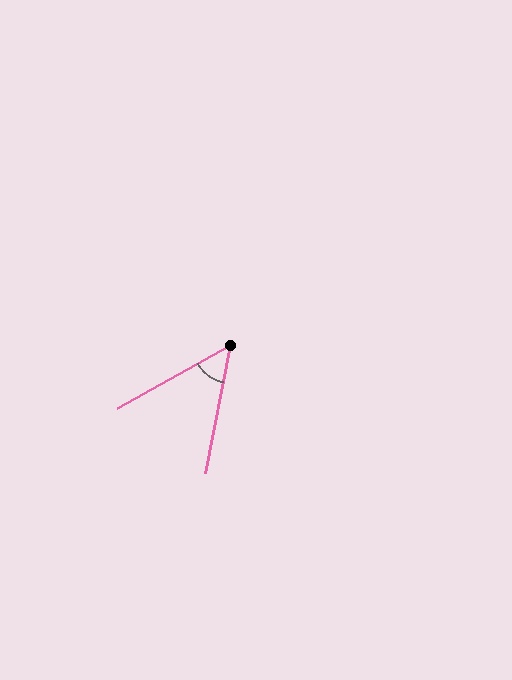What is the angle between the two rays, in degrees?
Approximately 50 degrees.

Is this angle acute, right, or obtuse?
It is acute.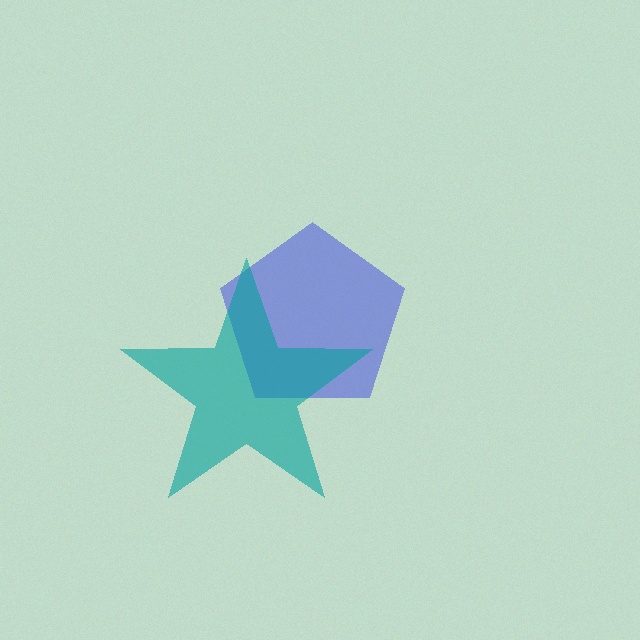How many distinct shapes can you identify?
There are 2 distinct shapes: a blue pentagon, a teal star.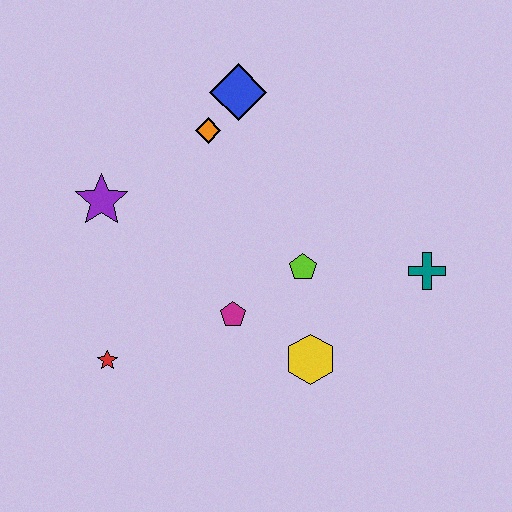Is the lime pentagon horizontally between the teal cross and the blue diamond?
Yes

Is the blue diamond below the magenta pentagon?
No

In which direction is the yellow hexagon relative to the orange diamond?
The yellow hexagon is below the orange diamond.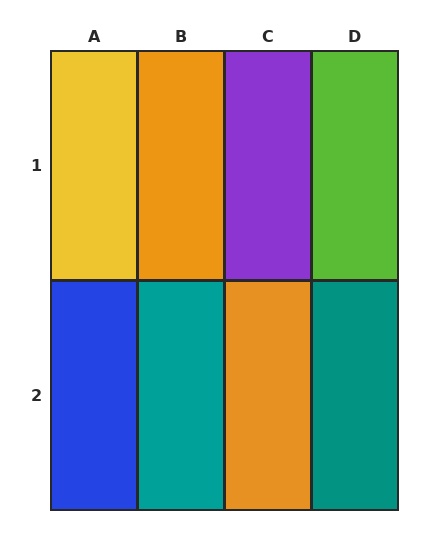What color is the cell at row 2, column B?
Teal.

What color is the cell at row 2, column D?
Teal.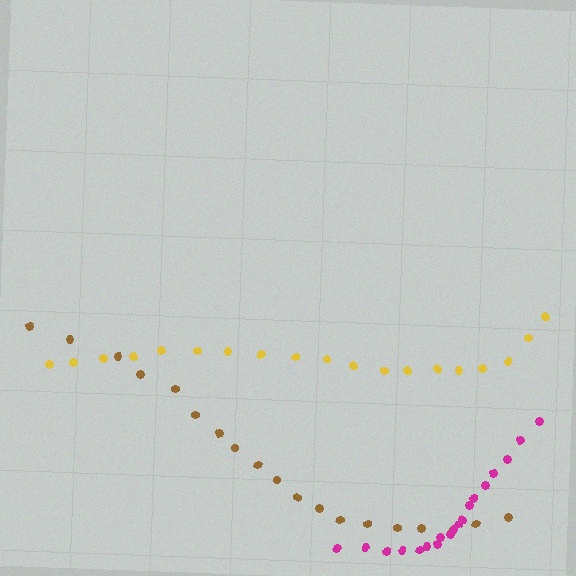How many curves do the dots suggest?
There are 3 distinct paths.